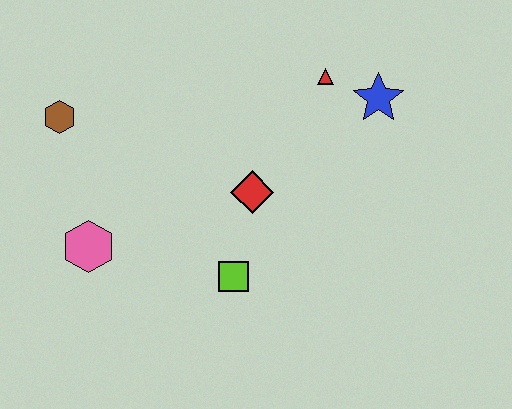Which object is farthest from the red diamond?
The brown hexagon is farthest from the red diamond.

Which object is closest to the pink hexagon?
The brown hexagon is closest to the pink hexagon.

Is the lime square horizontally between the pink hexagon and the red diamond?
Yes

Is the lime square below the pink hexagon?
Yes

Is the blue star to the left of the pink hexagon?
No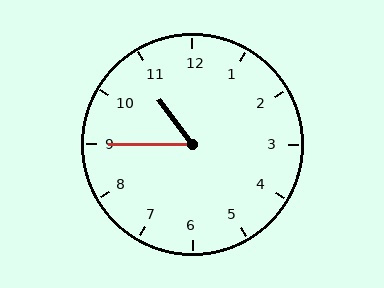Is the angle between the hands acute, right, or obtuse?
It is acute.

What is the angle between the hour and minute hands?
Approximately 52 degrees.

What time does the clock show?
10:45.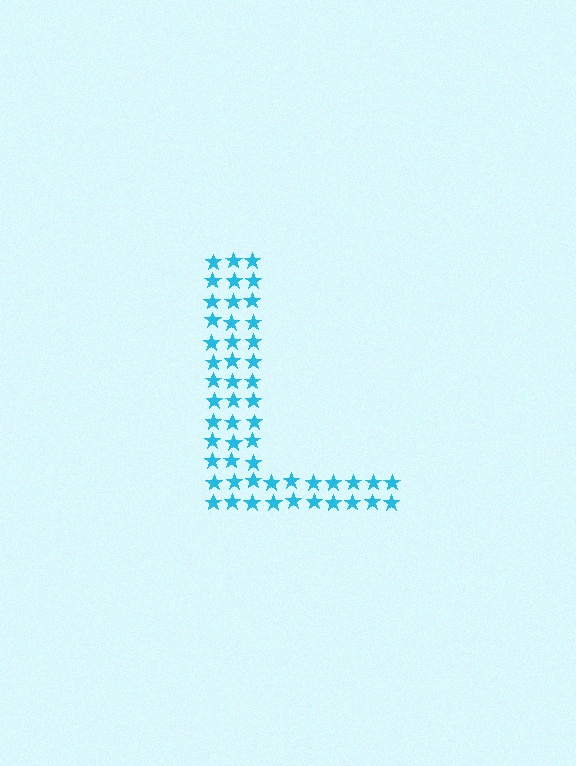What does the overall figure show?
The overall figure shows the letter L.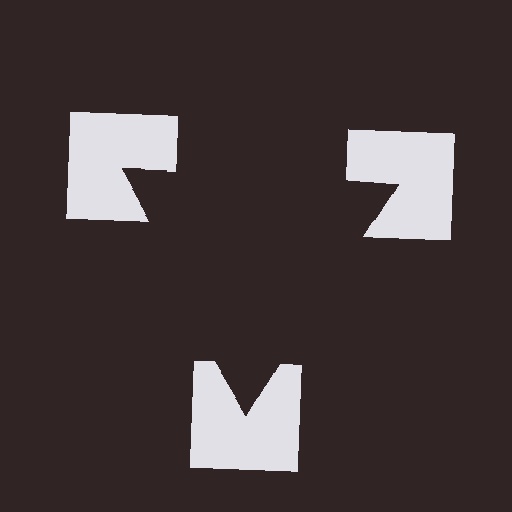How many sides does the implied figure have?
3 sides.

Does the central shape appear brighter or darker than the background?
It typically appears slightly darker than the background, even though no actual brightness change is drawn.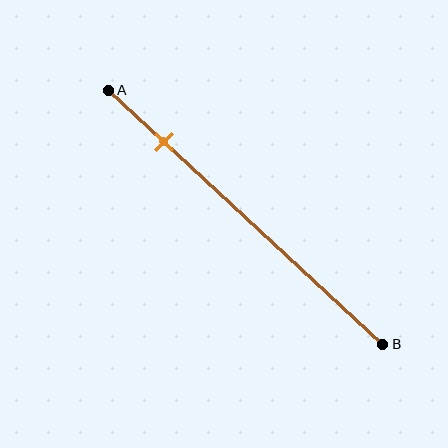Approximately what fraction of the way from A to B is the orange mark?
The orange mark is approximately 20% of the way from A to B.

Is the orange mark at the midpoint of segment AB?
No, the mark is at about 20% from A, not at the 50% midpoint.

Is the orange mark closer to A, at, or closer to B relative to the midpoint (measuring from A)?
The orange mark is closer to point A than the midpoint of segment AB.